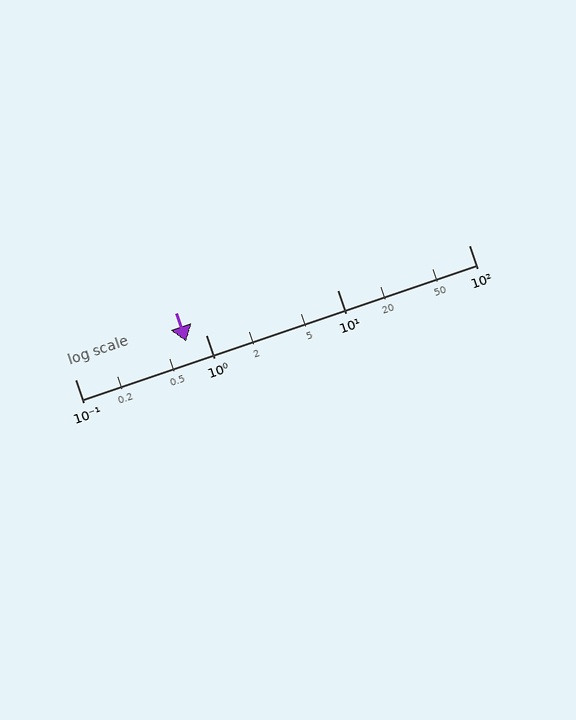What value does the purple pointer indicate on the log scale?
The pointer indicates approximately 0.7.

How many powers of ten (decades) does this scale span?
The scale spans 3 decades, from 0.1 to 100.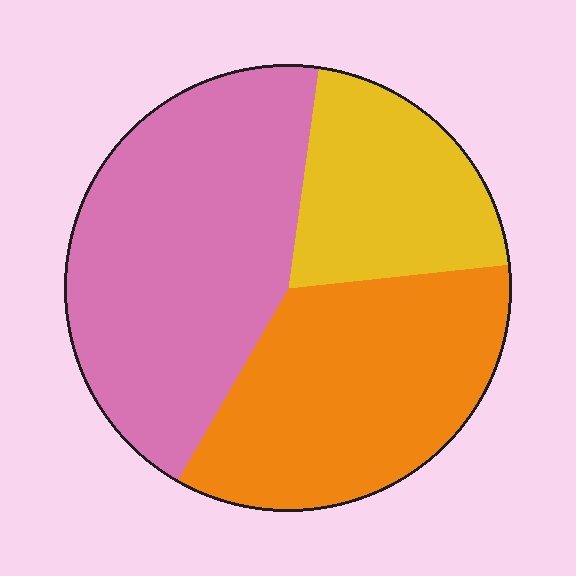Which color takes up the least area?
Yellow, at roughly 20%.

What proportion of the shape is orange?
Orange takes up between a quarter and a half of the shape.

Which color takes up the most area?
Pink, at roughly 45%.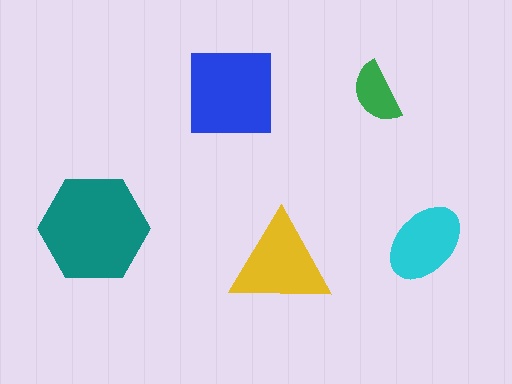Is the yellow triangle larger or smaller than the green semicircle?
Larger.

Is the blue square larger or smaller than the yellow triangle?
Larger.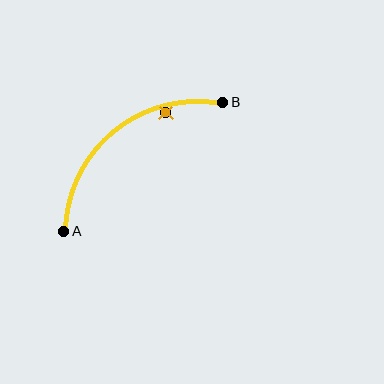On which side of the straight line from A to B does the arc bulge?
The arc bulges above and to the left of the straight line connecting A and B.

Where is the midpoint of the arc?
The arc midpoint is the point on the curve farthest from the straight line joining A and B. It sits above and to the left of that line.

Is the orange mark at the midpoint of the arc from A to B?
No — the orange mark does not lie on the arc at all. It sits slightly inside the curve.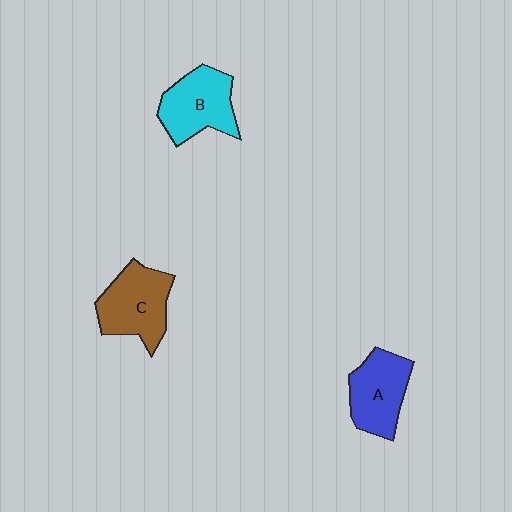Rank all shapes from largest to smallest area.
From largest to smallest: C (brown), B (cyan), A (blue).